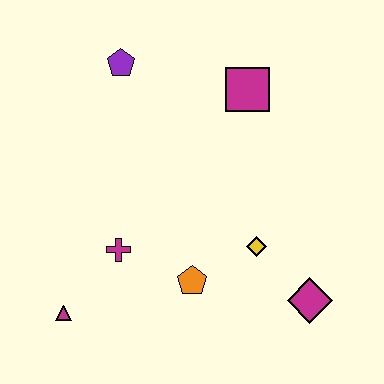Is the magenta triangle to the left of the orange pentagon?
Yes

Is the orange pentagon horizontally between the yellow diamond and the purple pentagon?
Yes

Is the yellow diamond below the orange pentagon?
No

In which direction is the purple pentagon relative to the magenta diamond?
The purple pentagon is above the magenta diamond.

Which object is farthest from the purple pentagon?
The magenta diamond is farthest from the purple pentagon.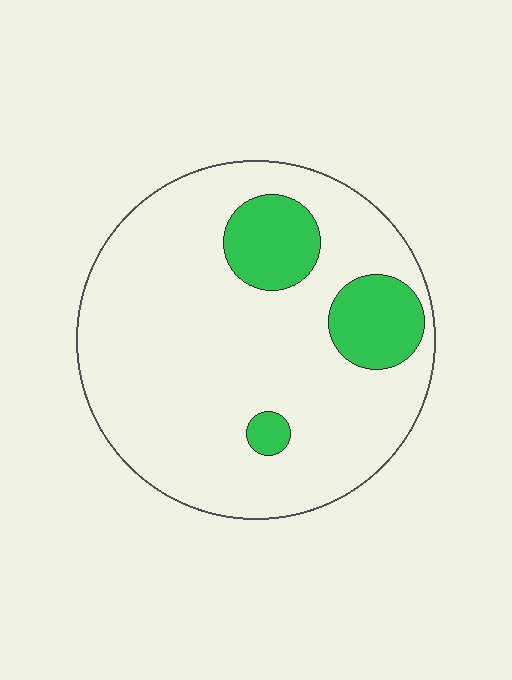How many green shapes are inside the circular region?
3.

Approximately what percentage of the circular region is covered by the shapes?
Approximately 15%.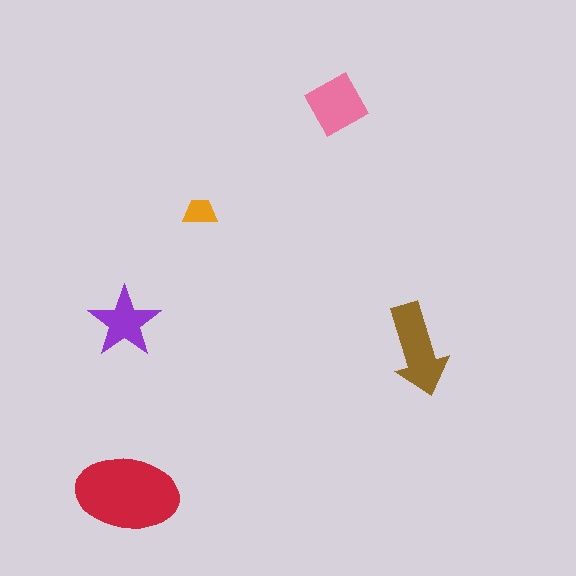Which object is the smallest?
The orange trapezoid.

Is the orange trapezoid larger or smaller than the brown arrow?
Smaller.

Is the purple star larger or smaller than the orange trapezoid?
Larger.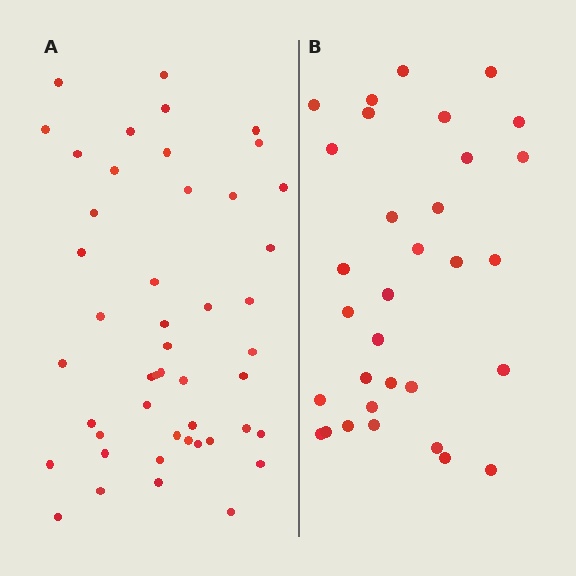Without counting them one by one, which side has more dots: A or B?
Region A (the left region) has more dots.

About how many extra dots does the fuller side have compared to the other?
Region A has approximately 15 more dots than region B.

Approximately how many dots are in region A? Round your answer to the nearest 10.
About 50 dots. (The exact count is 47, which rounds to 50.)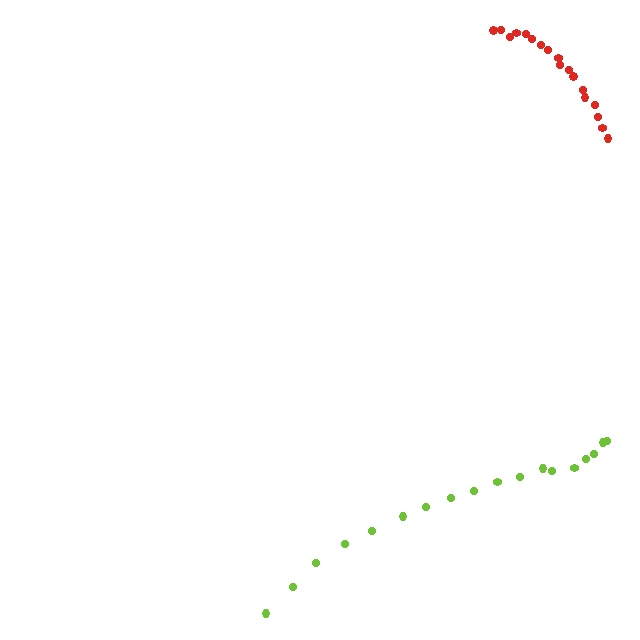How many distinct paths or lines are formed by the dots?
There are 2 distinct paths.